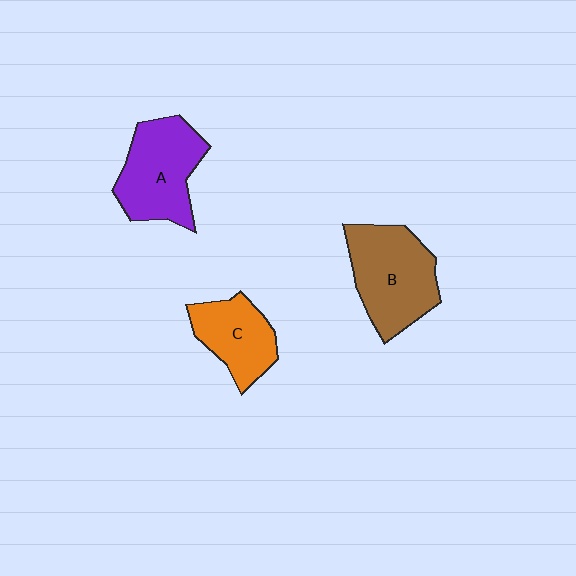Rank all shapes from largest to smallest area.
From largest to smallest: B (brown), A (purple), C (orange).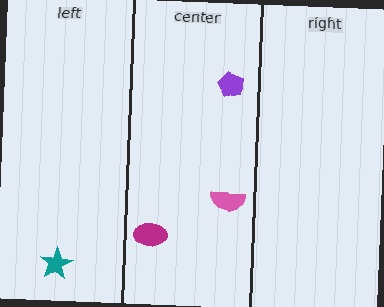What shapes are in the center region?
The magenta ellipse, the purple pentagon, the pink semicircle.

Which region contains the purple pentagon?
The center region.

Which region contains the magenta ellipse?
The center region.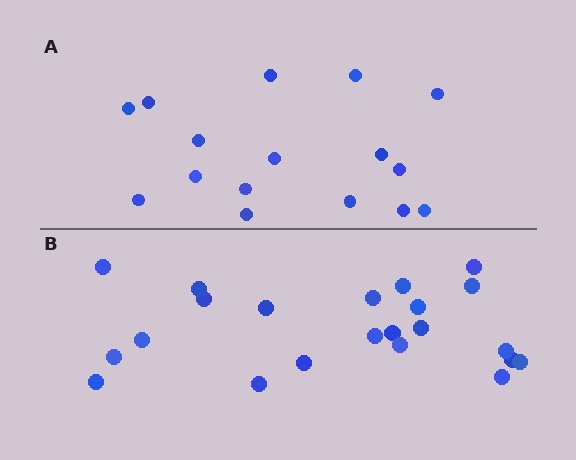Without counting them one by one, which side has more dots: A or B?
Region B (the bottom region) has more dots.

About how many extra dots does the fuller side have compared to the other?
Region B has about 6 more dots than region A.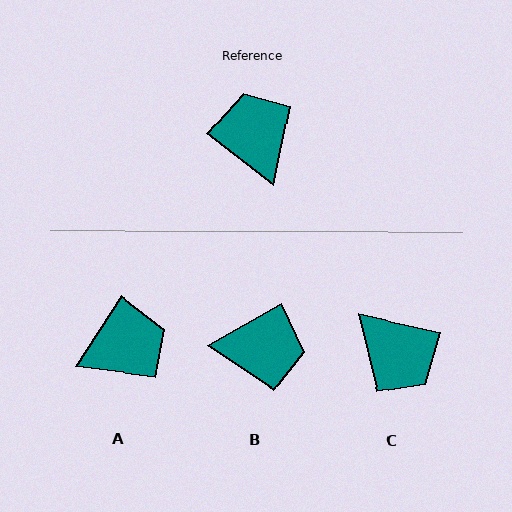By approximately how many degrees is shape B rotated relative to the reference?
Approximately 113 degrees clockwise.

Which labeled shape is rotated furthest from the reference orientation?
C, about 154 degrees away.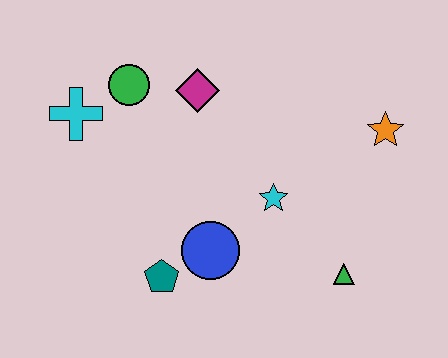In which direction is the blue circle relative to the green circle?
The blue circle is below the green circle.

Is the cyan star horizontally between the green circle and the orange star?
Yes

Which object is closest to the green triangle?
The cyan star is closest to the green triangle.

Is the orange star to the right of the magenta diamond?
Yes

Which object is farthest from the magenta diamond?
The green triangle is farthest from the magenta diamond.